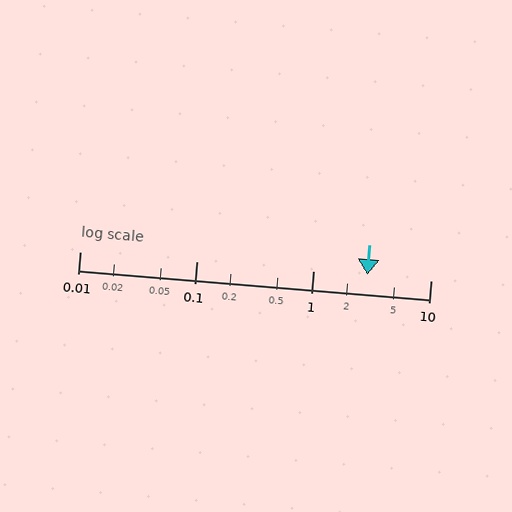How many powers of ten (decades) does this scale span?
The scale spans 3 decades, from 0.01 to 10.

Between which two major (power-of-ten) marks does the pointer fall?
The pointer is between 1 and 10.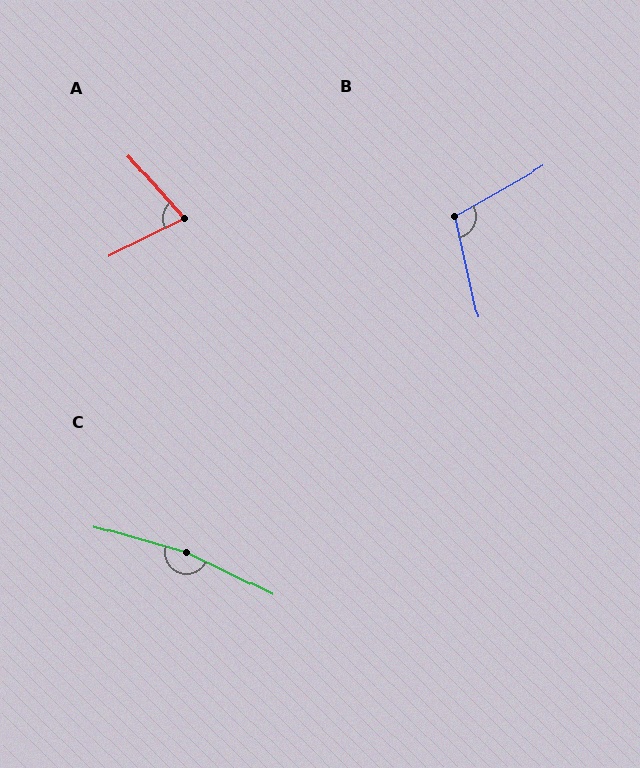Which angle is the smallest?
A, at approximately 74 degrees.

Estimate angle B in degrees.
Approximately 107 degrees.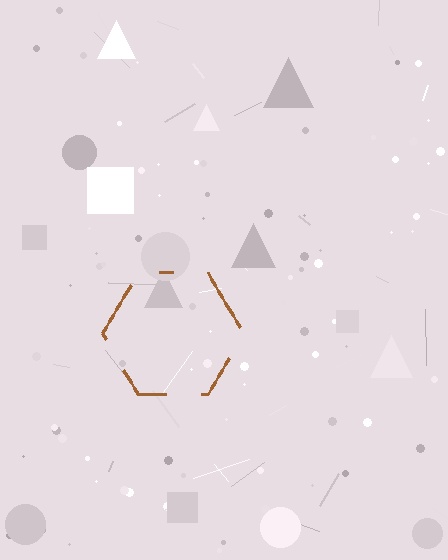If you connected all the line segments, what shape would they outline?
They would outline a hexagon.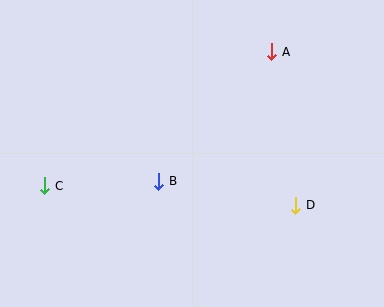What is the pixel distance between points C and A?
The distance between C and A is 264 pixels.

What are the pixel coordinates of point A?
Point A is at (271, 52).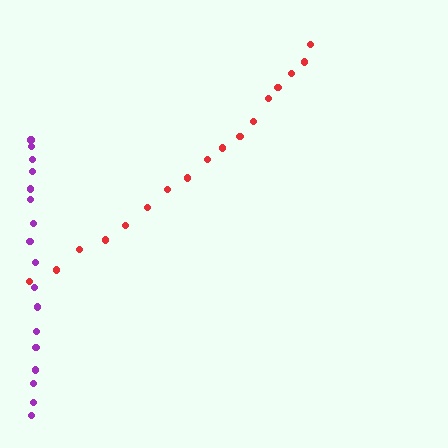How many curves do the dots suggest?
There are 2 distinct paths.